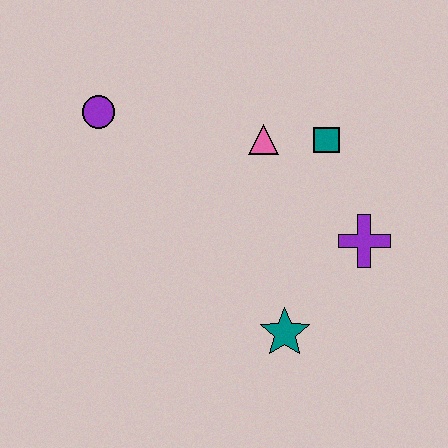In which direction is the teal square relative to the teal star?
The teal square is above the teal star.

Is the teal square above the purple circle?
No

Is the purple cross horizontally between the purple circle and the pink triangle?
No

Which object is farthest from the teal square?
The purple circle is farthest from the teal square.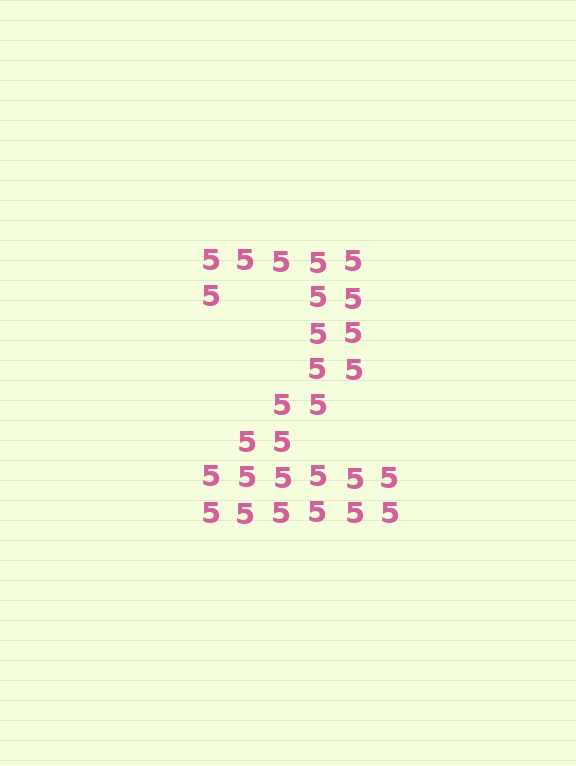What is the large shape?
The large shape is the digit 2.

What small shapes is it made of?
It is made of small digit 5's.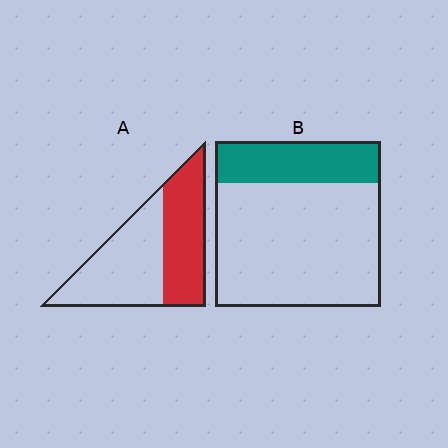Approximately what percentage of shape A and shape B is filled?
A is approximately 45% and B is approximately 25%.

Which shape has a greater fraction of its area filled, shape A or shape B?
Shape A.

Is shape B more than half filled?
No.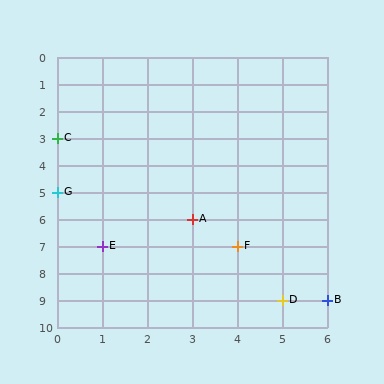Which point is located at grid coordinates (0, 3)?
Point C is at (0, 3).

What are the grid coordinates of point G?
Point G is at grid coordinates (0, 5).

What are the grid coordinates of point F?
Point F is at grid coordinates (4, 7).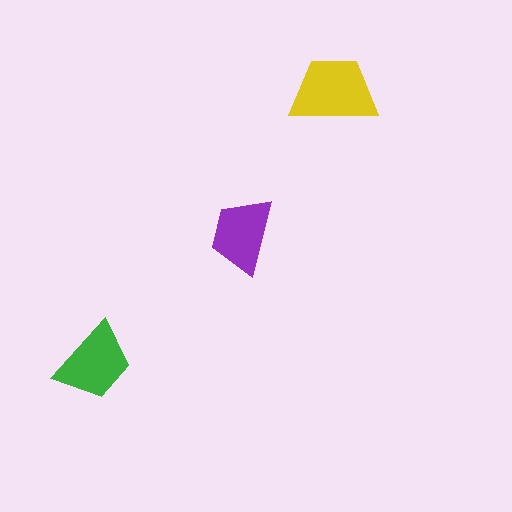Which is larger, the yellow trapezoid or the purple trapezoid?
The yellow one.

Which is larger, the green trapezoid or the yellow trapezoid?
The yellow one.